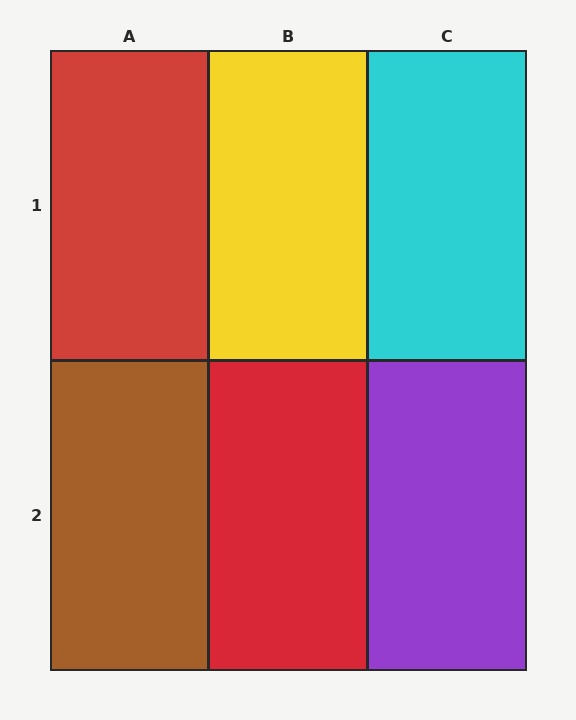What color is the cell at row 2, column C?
Purple.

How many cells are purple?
1 cell is purple.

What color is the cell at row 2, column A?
Brown.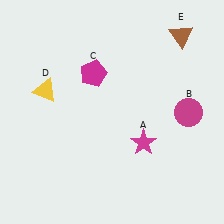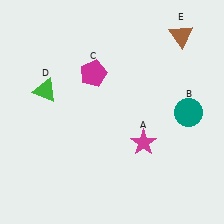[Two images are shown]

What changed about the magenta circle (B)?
In Image 1, B is magenta. In Image 2, it changed to teal.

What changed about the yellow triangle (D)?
In Image 1, D is yellow. In Image 2, it changed to green.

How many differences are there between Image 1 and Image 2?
There are 2 differences between the two images.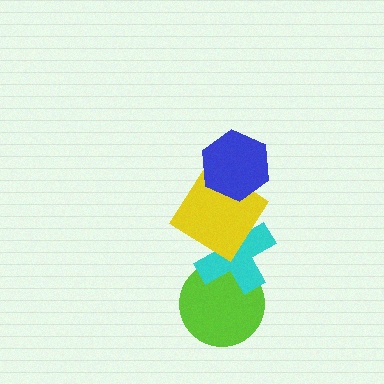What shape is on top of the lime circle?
The cyan cross is on top of the lime circle.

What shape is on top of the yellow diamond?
The blue hexagon is on top of the yellow diamond.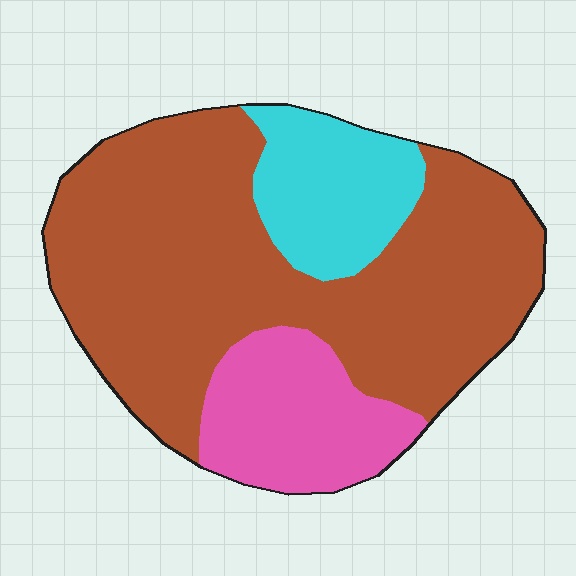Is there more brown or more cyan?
Brown.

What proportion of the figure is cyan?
Cyan takes up about one sixth (1/6) of the figure.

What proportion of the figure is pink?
Pink covers around 20% of the figure.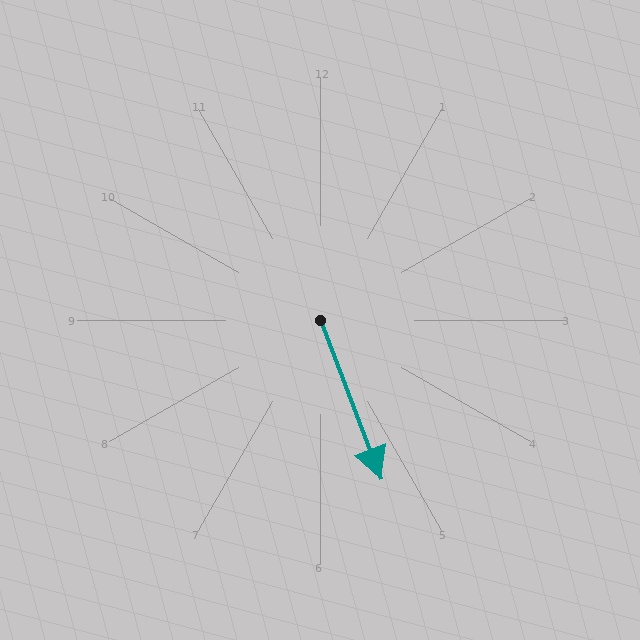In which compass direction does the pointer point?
South.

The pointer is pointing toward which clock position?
Roughly 5 o'clock.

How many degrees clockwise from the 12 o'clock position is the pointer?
Approximately 159 degrees.